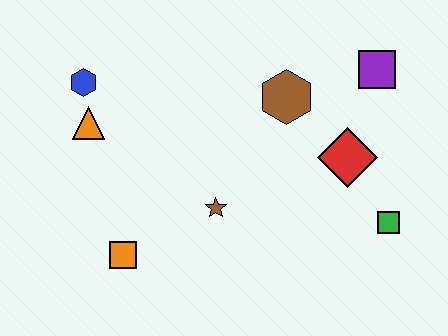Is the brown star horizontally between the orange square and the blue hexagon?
No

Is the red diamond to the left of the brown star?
No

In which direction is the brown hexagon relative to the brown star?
The brown hexagon is above the brown star.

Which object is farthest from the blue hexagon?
The green square is farthest from the blue hexagon.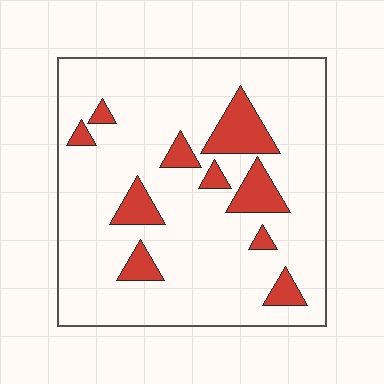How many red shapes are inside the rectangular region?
10.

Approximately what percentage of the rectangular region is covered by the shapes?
Approximately 15%.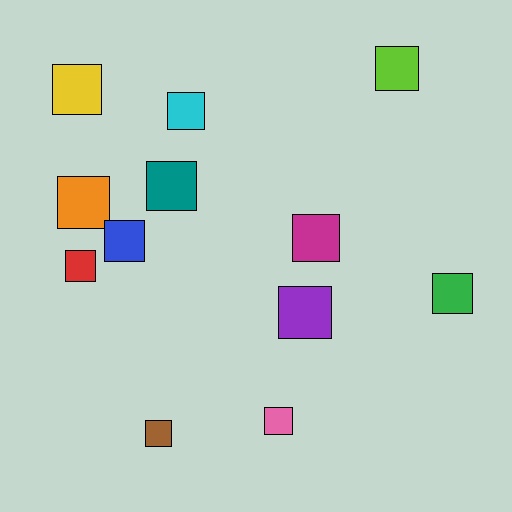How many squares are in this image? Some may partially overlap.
There are 12 squares.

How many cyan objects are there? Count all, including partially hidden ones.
There is 1 cyan object.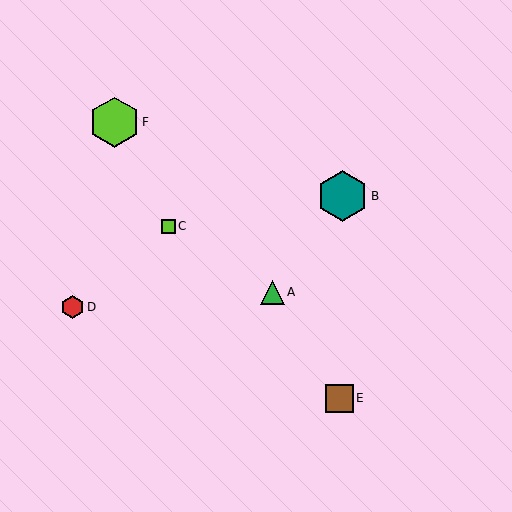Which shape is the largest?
The teal hexagon (labeled B) is the largest.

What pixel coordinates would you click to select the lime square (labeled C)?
Click at (168, 226) to select the lime square C.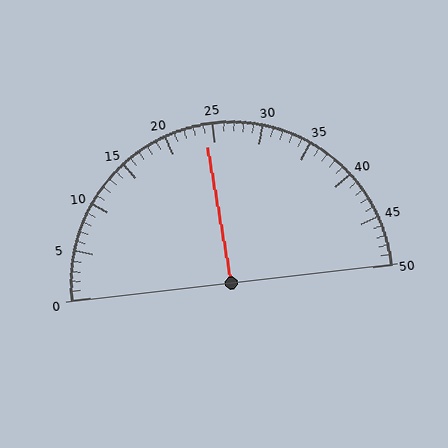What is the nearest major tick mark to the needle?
The nearest major tick mark is 25.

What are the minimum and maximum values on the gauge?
The gauge ranges from 0 to 50.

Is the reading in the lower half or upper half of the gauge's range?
The reading is in the lower half of the range (0 to 50).